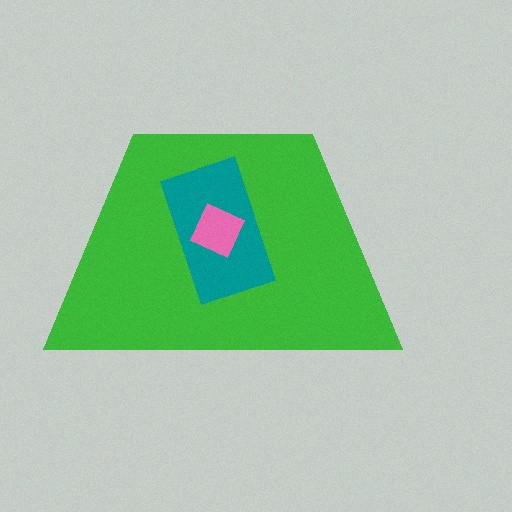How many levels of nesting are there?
3.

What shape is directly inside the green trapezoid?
The teal rectangle.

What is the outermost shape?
The green trapezoid.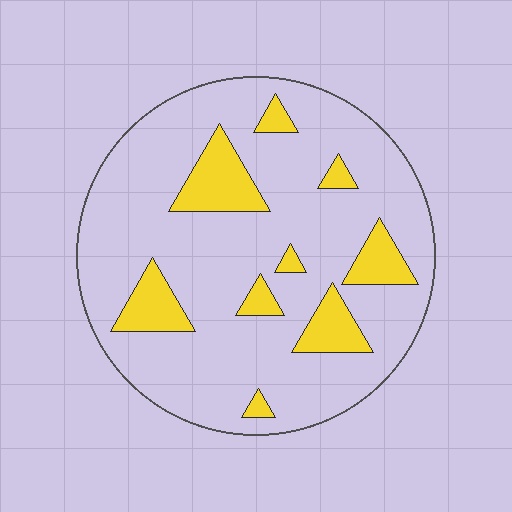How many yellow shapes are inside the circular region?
9.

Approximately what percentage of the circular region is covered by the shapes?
Approximately 15%.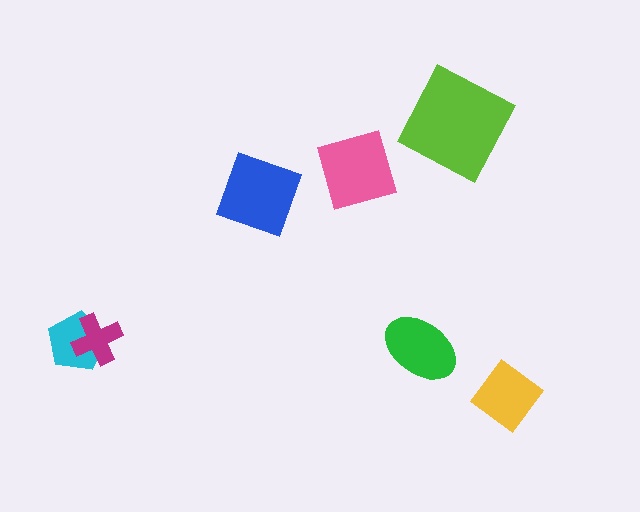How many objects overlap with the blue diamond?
0 objects overlap with the blue diamond.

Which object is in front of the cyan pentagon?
The magenta cross is in front of the cyan pentagon.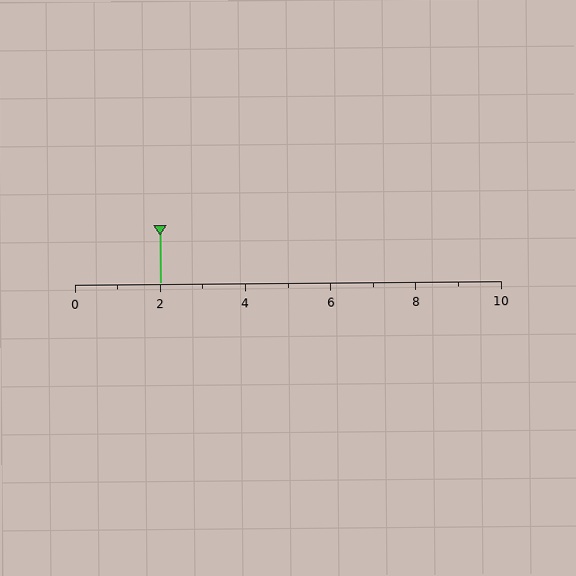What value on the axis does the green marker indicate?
The marker indicates approximately 2.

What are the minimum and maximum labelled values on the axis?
The axis runs from 0 to 10.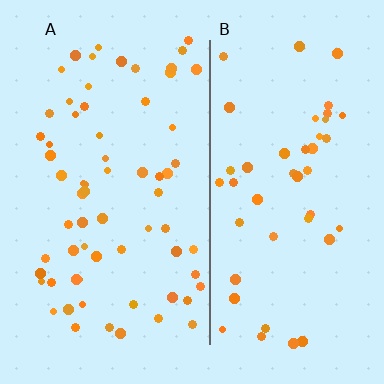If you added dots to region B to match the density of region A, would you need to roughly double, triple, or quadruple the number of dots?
Approximately double.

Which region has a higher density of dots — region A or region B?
A (the left).